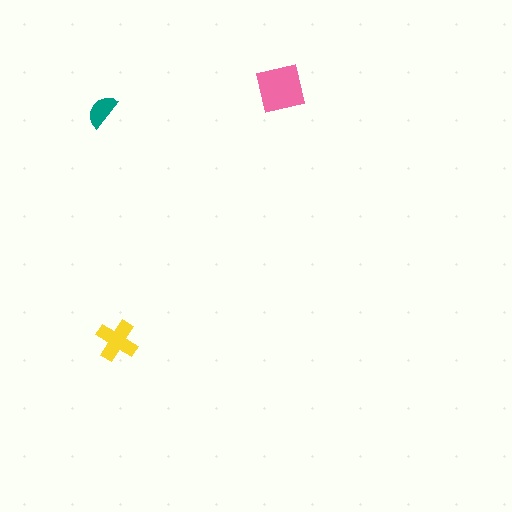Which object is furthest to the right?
The pink square is rightmost.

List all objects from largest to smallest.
The pink square, the yellow cross, the teal semicircle.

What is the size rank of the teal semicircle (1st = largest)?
3rd.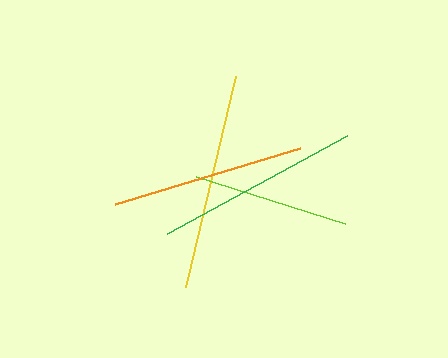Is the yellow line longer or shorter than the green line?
The yellow line is longer than the green line.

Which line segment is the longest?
The yellow line is the longest at approximately 216 pixels.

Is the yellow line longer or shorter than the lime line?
The yellow line is longer than the lime line.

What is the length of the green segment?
The green segment is approximately 204 pixels long.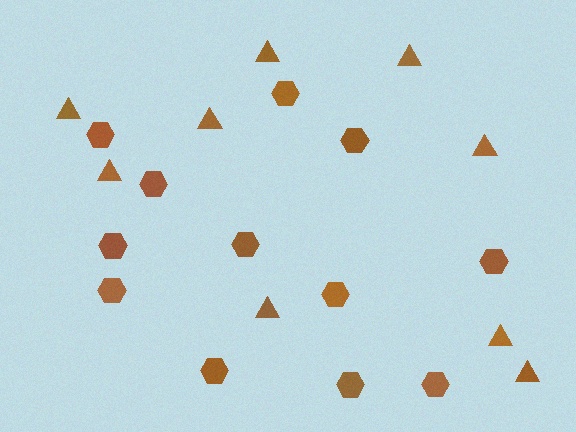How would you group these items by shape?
There are 2 groups: one group of hexagons (12) and one group of triangles (9).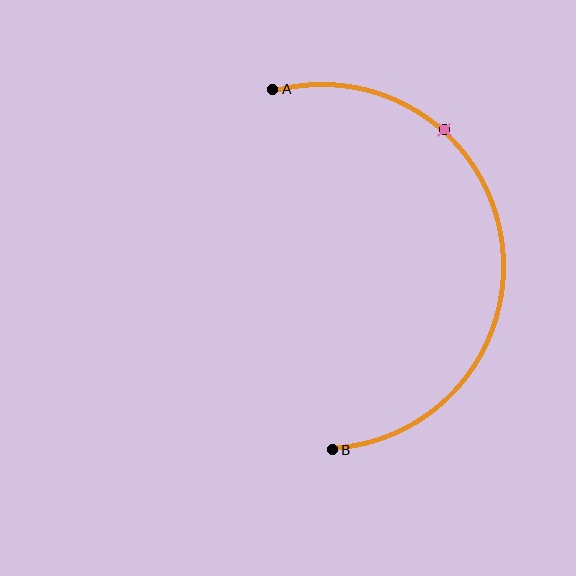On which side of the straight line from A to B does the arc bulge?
The arc bulges to the right of the straight line connecting A and B.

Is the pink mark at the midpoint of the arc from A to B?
No. The pink mark lies on the arc but is closer to endpoint A. The arc midpoint would be at the point on the curve equidistant along the arc from both A and B.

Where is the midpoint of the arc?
The arc midpoint is the point on the curve farthest from the straight line joining A and B. It sits to the right of that line.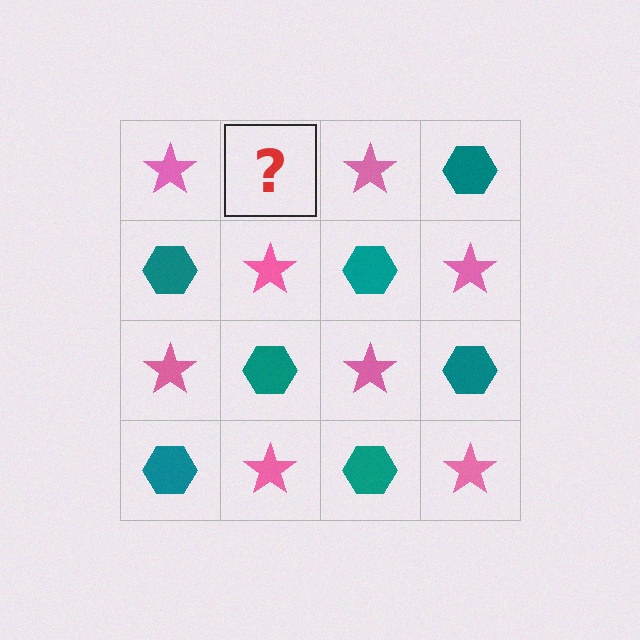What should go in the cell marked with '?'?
The missing cell should contain a teal hexagon.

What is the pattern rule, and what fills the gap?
The rule is that it alternates pink star and teal hexagon in a checkerboard pattern. The gap should be filled with a teal hexagon.